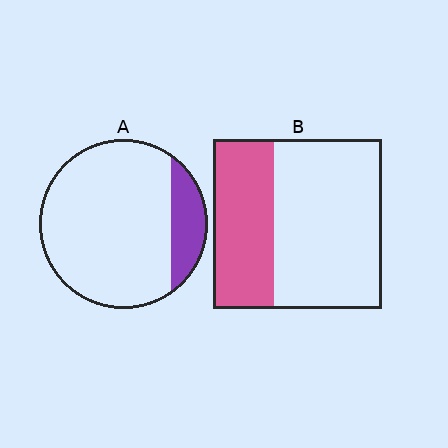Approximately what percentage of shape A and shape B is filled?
A is approximately 15% and B is approximately 35%.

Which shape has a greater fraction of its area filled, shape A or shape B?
Shape B.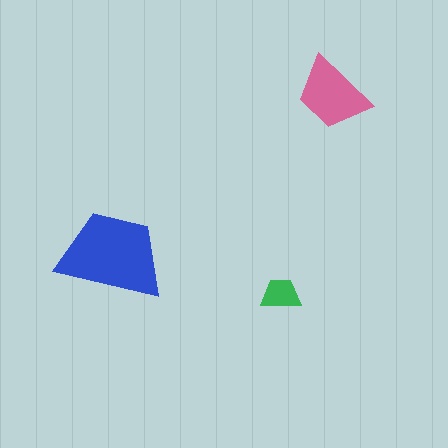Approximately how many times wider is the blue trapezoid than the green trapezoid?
About 2.5 times wider.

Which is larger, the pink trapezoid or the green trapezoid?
The pink one.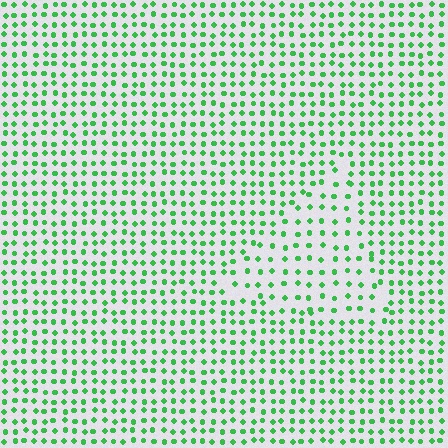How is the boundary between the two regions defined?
The boundary is defined by a change in element density (approximately 1.6x ratio). All elements are the same color, size, and shape.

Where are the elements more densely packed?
The elements are more densely packed outside the triangle boundary.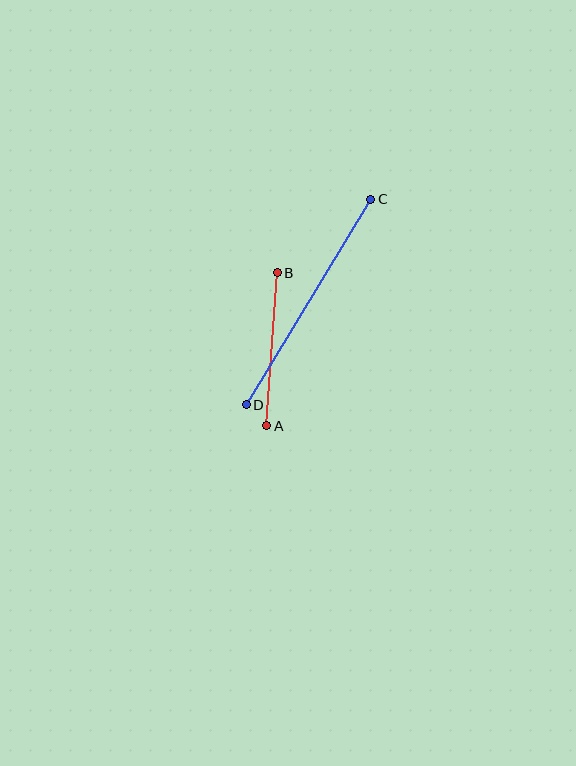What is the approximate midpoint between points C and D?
The midpoint is at approximately (308, 302) pixels.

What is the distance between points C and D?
The distance is approximately 240 pixels.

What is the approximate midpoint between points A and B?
The midpoint is at approximately (272, 349) pixels.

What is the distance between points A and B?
The distance is approximately 153 pixels.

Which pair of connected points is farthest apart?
Points C and D are farthest apart.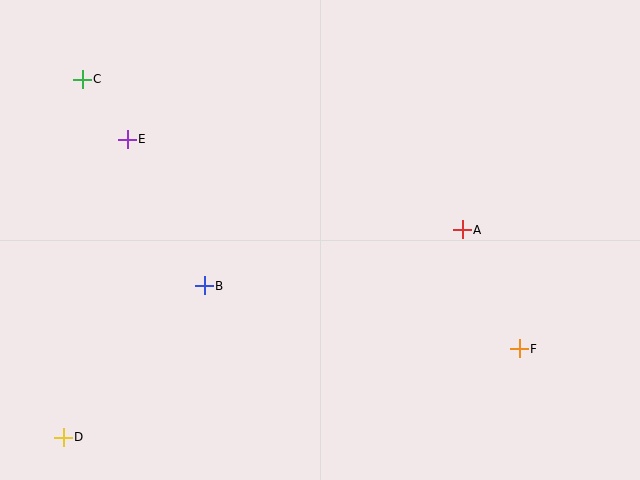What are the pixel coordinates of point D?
Point D is at (63, 437).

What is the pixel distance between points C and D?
The distance between C and D is 359 pixels.